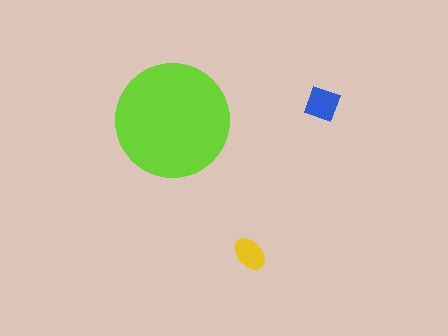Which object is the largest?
The lime circle.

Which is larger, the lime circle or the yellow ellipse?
The lime circle.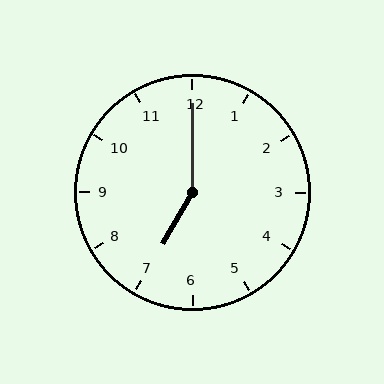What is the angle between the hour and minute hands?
Approximately 150 degrees.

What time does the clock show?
7:00.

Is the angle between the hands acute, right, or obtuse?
It is obtuse.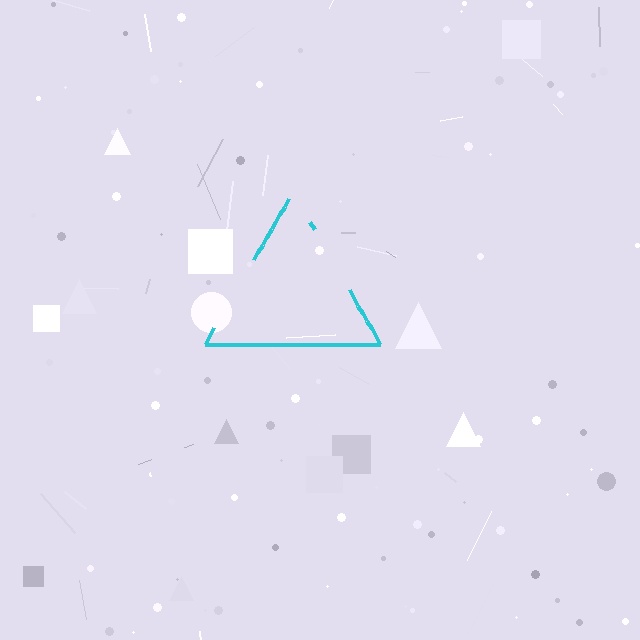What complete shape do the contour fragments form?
The contour fragments form a triangle.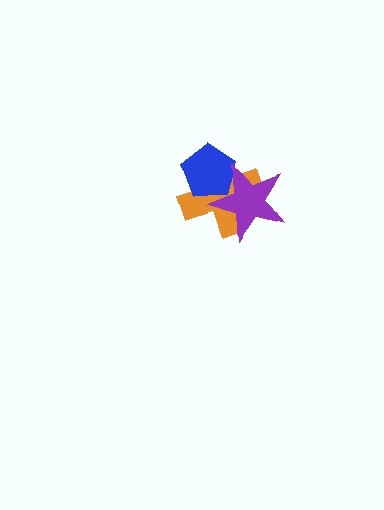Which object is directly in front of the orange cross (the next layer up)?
The blue pentagon is directly in front of the orange cross.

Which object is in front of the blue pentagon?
The purple star is in front of the blue pentagon.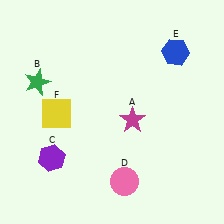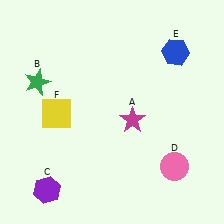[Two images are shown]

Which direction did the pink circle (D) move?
The pink circle (D) moved right.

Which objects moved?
The objects that moved are: the purple hexagon (C), the pink circle (D).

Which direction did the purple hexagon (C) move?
The purple hexagon (C) moved down.